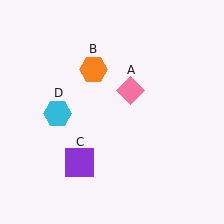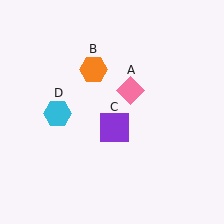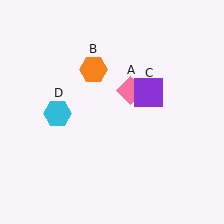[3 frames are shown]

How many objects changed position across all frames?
1 object changed position: purple square (object C).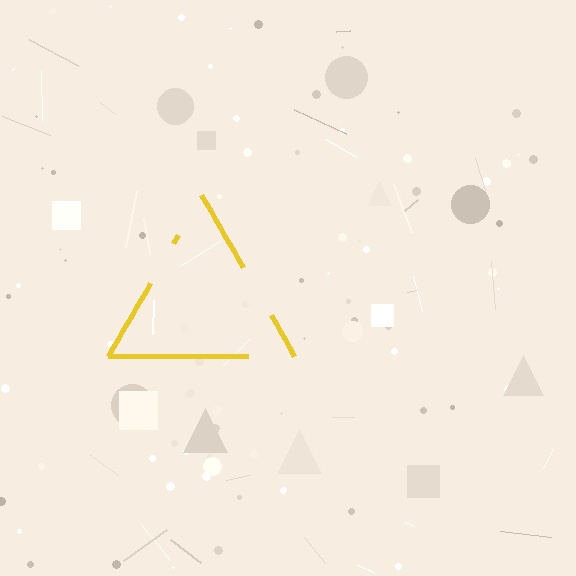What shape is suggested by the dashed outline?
The dashed outline suggests a triangle.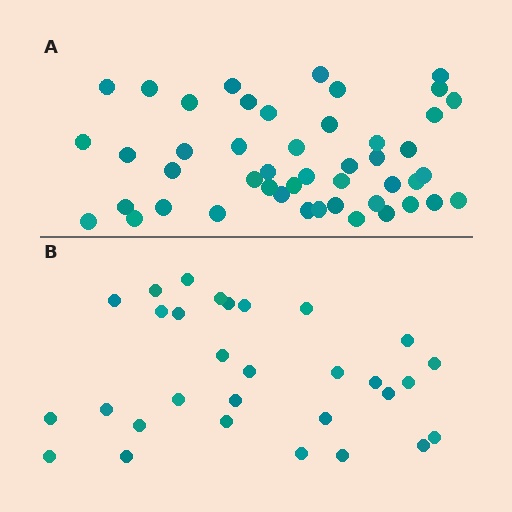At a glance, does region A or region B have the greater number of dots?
Region A (the top region) has more dots.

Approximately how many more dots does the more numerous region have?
Region A has approximately 15 more dots than region B.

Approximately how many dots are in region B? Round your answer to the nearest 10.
About 30 dots.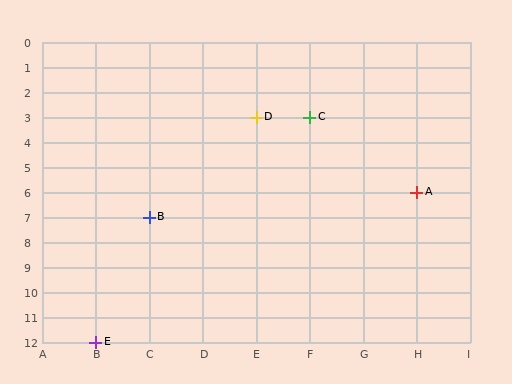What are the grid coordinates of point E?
Point E is at grid coordinates (B, 12).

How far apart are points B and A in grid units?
Points B and A are 5 columns and 1 row apart (about 5.1 grid units diagonally).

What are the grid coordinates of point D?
Point D is at grid coordinates (E, 3).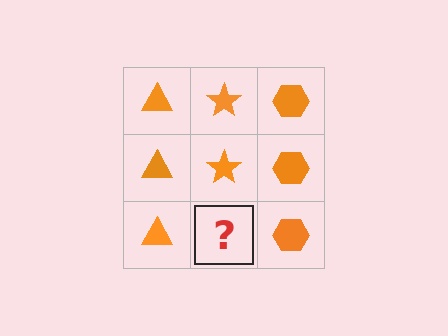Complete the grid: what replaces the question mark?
The question mark should be replaced with an orange star.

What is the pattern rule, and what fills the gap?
The rule is that each column has a consistent shape. The gap should be filled with an orange star.